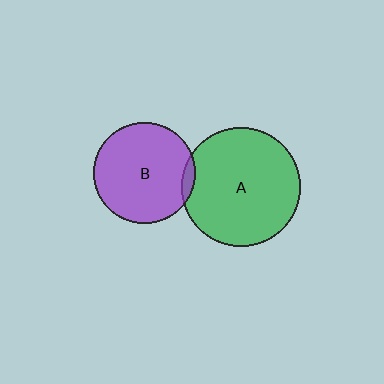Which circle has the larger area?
Circle A (green).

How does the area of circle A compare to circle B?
Approximately 1.4 times.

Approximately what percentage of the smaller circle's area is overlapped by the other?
Approximately 5%.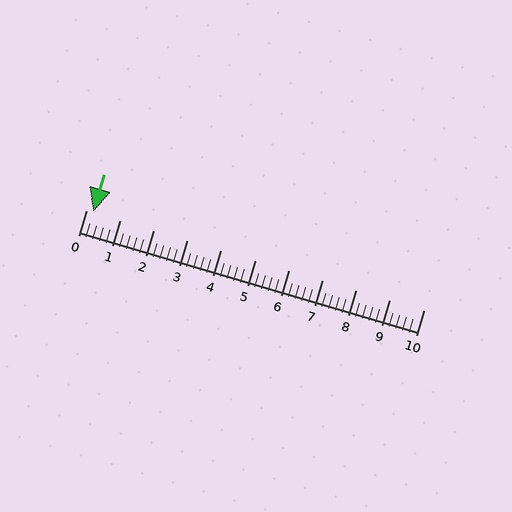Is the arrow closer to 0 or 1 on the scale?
The arrow is closer to 0.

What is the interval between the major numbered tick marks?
The major tick marks are spaced 1 units apart.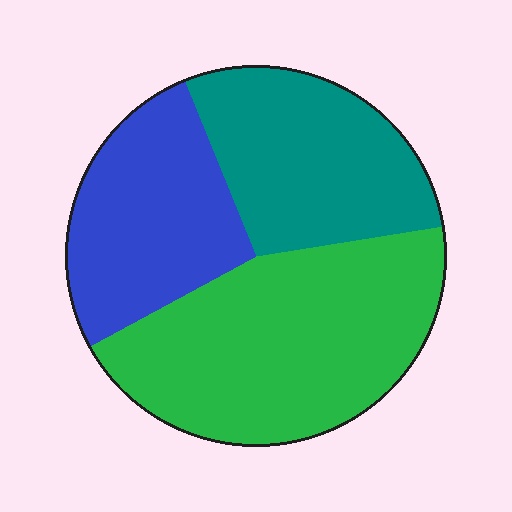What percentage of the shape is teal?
Teal covers around 30% of the shape.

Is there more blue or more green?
Green.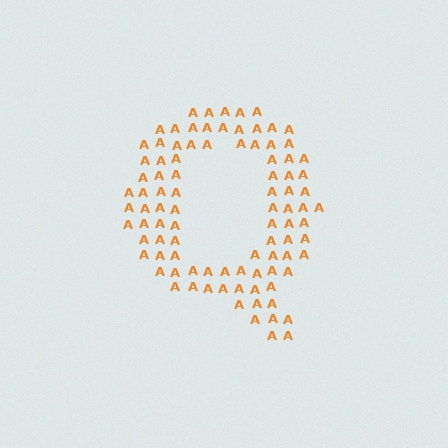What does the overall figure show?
The overall figure shows the letter Q.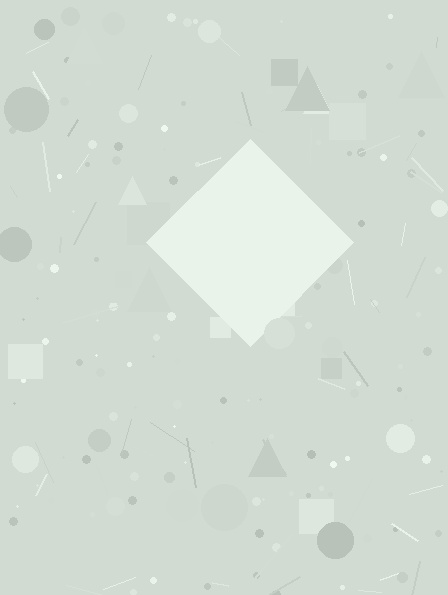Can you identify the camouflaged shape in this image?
The camouflaged shape is a diamond.